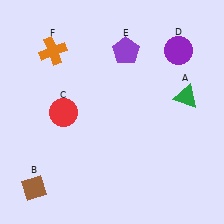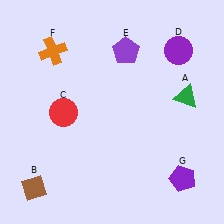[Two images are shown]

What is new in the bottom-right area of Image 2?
A purple pentagon (G) was added in the bottom-right area of Image 2.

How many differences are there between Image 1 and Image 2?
There is 1 difference between the two images.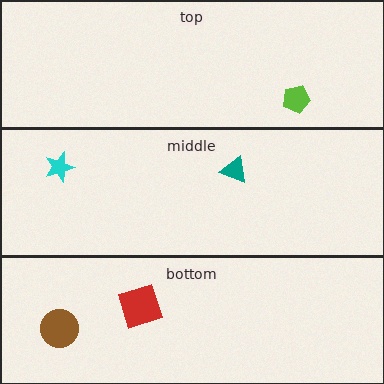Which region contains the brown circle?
The bottom region.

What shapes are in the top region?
The lime pentagon.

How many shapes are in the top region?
1.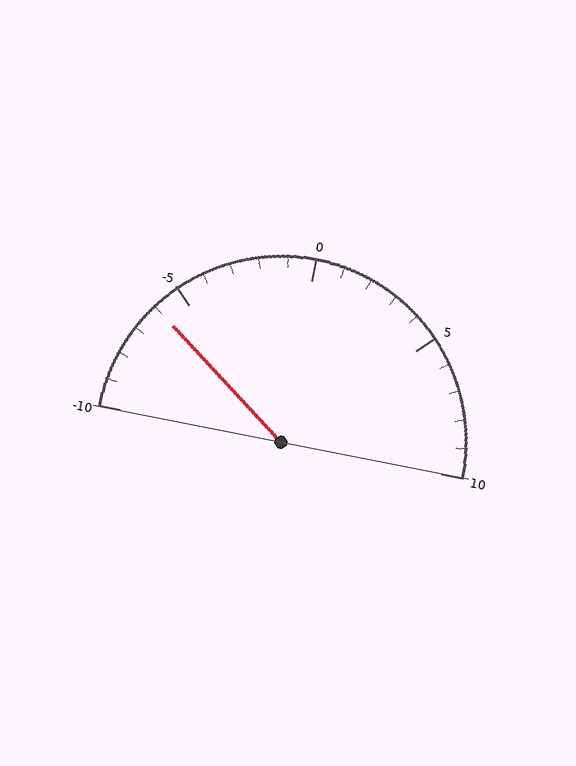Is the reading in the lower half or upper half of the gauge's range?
The reading is in the lower half of the range (-10 to 10).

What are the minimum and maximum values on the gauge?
The gauge ranges from -10 to 10.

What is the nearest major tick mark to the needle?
The nearest major tick mark is -5.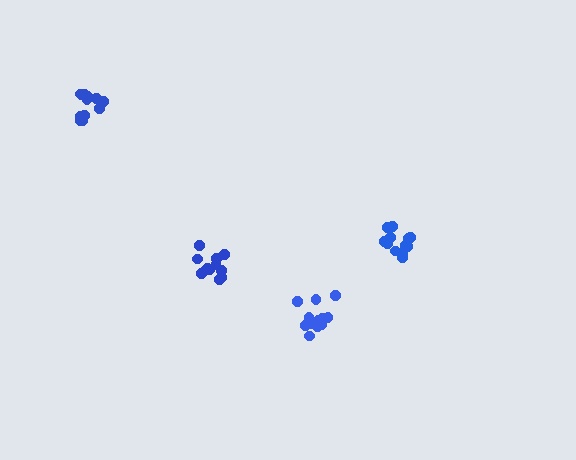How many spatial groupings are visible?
There are 4 spatial groupings.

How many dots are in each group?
Group 1: 12 dots, Group 2: 13 dots, Group 3: 12 dots, Group 4: 12 dots (49 total).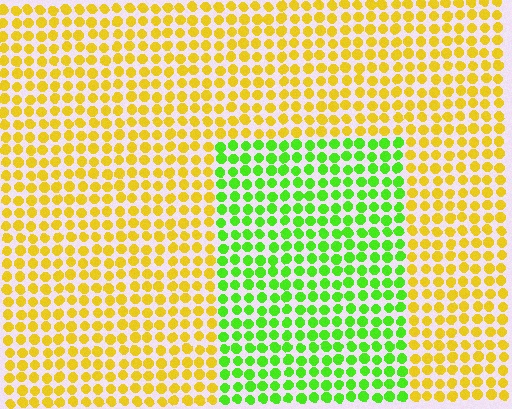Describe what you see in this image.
The image is filled with small yellow elements in a uniform arrangement. A rectangle-shaped region is visible where the elements are tinted to a slightly different hue, forming a subtle color boundary.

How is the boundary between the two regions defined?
The boundary is defined purely by a slight shift in hue (about 57 degrees). Spacing, size, and orientation are identical on both sides.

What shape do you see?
I see a rectangle.